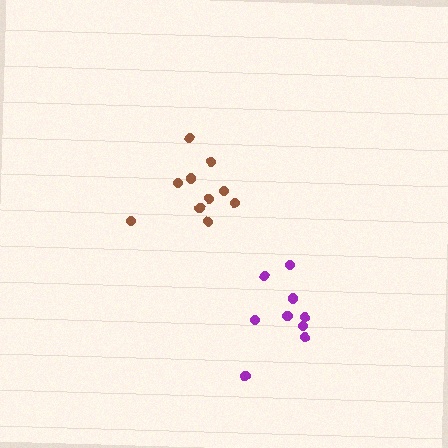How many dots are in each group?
Group 1: 9 dots, Group 2: 10 dots (19 total).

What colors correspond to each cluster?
The clusters are colored: purple, brown.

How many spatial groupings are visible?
There are 2 spatial groupings.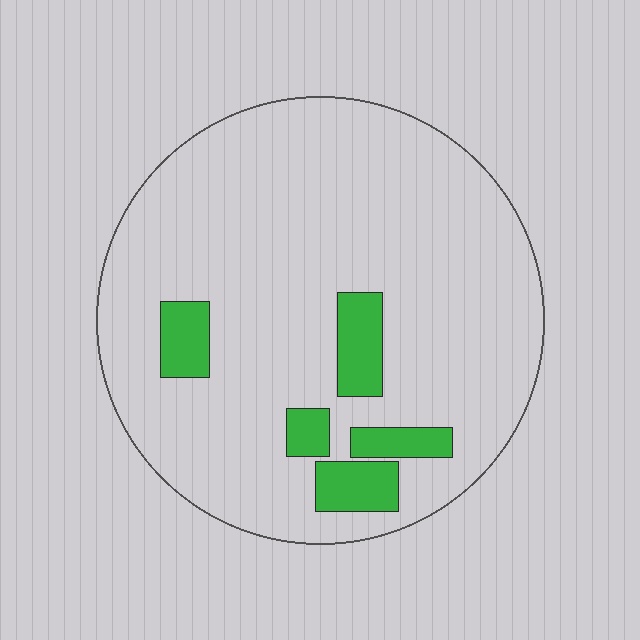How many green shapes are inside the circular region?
5.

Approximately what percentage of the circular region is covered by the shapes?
Approximately 10%.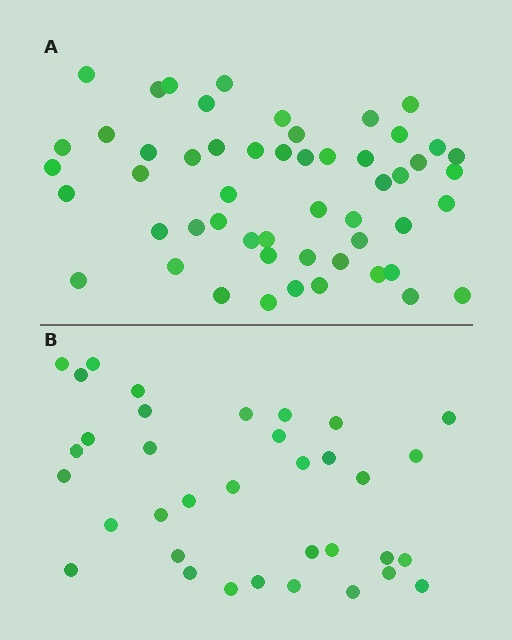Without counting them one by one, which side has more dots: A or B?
Region A (the top region) has more dots.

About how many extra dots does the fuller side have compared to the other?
Region A has approximately 20 more dots than region B.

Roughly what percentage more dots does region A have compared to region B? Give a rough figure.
About 50% more.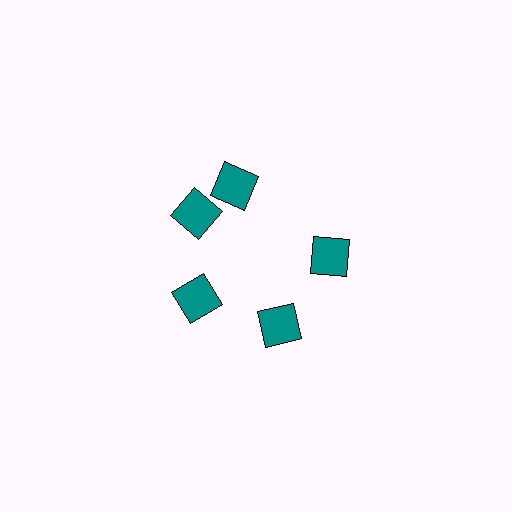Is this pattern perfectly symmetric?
No. The 5 teal squares are arranged in a ring, but one element near the 1 o'clock position is rotated out of alignment along the ring, breaking the 5-fold rotational symmetry.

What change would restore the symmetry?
The symmetry would be restored by rotating it back into even spacing with its neighbors so that all 5 squares sit at equal angles and equal distance from the center.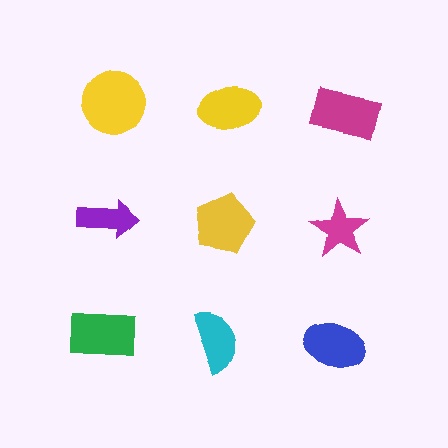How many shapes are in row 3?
3 shapes.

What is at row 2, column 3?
A magenta star.